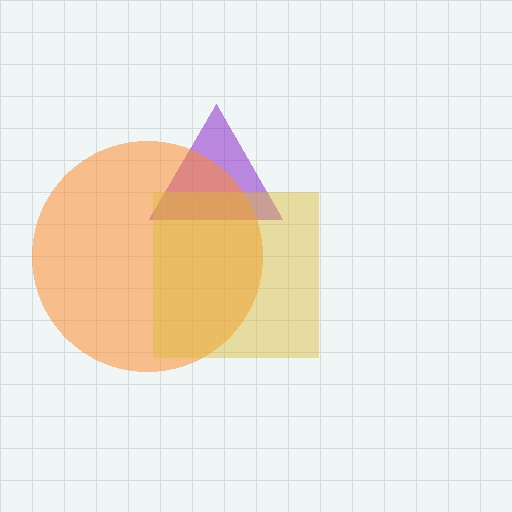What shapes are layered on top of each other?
The layered shapes are: a purple triangle, an orange circle, a yellow square.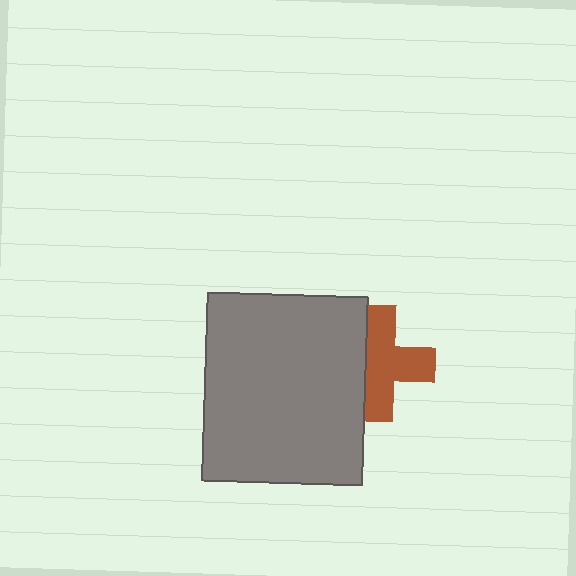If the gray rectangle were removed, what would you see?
You would see the complete brown cross.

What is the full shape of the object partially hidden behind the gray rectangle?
The partially hidden object is a brown cross.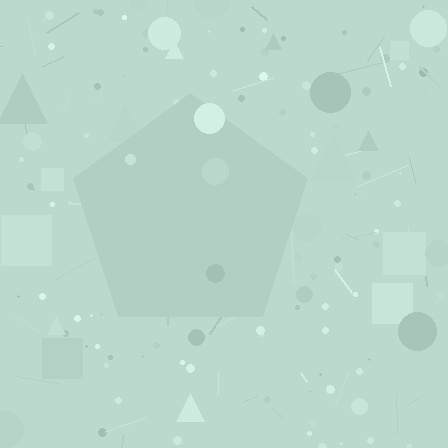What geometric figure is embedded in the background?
A pentagon is embedded in the background.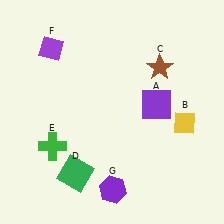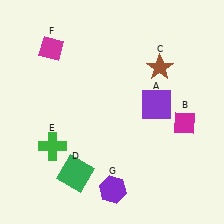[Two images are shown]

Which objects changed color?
B changed from yellow to magenta. F changed from purple to magenta.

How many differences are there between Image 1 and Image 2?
There are 2 differences between the two images.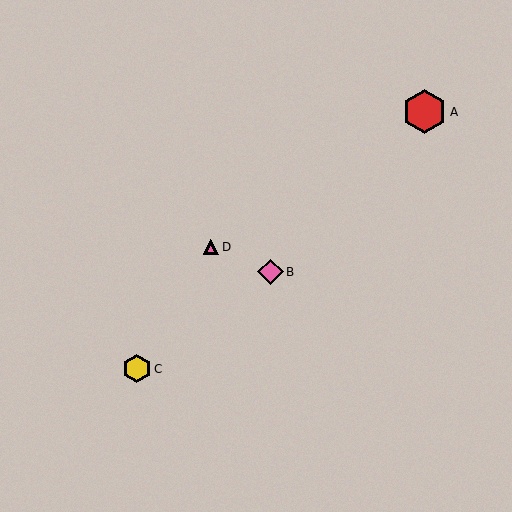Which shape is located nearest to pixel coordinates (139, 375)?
The yellow hexagon (labeled C) at (137, 369) is nearest to that location.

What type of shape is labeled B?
Shape B is a pink diamond.